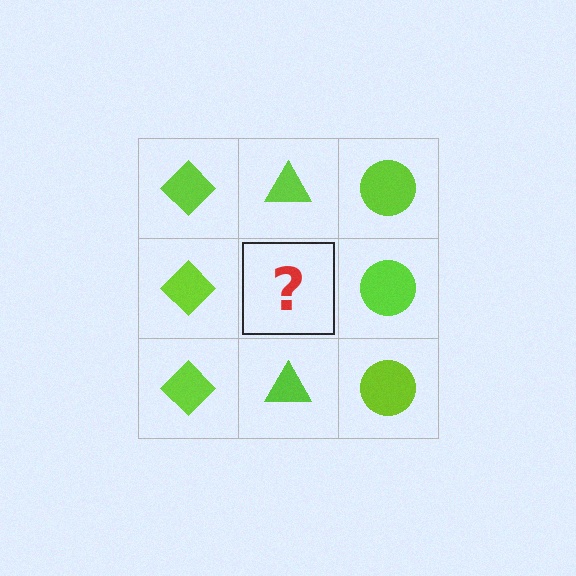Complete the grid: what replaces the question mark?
The question mark should be replaced with a lime triangle.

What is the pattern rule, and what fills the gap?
The rule is that each column has a consistent shape. The gap should be filled with a lime triangle.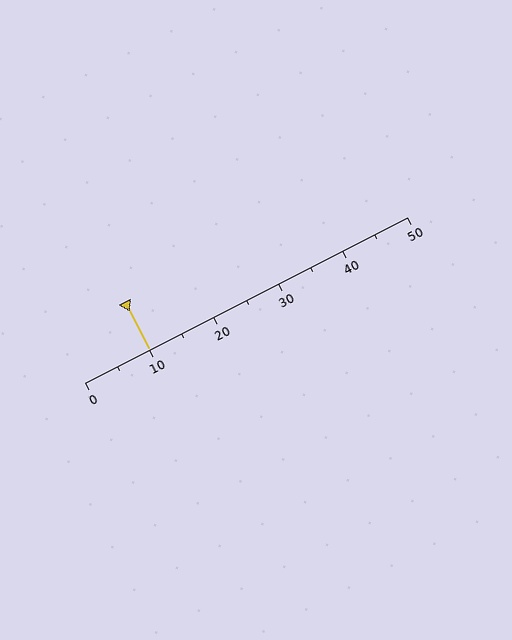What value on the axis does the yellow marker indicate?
The marker indicates approximately 10.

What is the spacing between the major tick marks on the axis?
The major ticks are spaced 10 apart.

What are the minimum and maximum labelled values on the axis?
The axis runs from 0 to 50.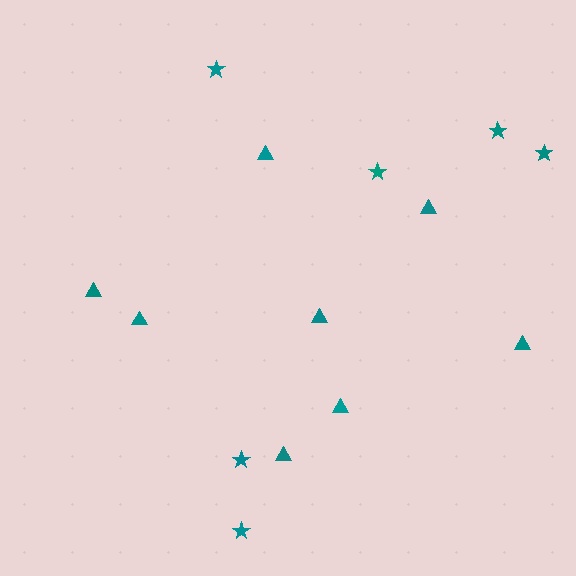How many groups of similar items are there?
There are 2 groups: one group of triangles (8) and one group of stars (6).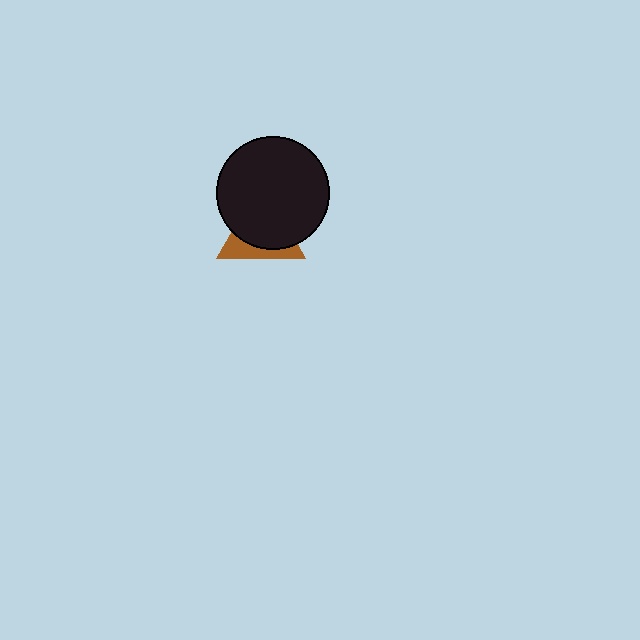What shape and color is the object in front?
The object in front is a black circle.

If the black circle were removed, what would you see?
You would see the complete brown triangle.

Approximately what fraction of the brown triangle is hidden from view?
Roughly 67% of the brown triangle is hidden behind the black circle.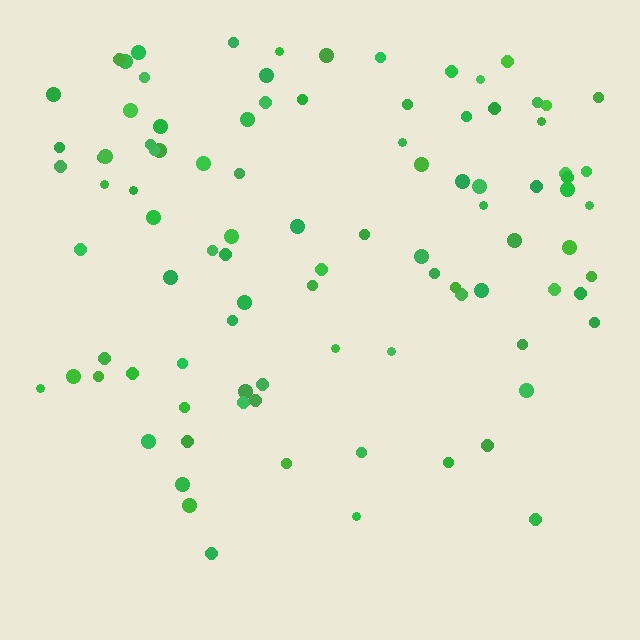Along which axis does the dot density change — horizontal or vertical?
Vertical.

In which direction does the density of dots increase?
From bottom to top, with the top side densest.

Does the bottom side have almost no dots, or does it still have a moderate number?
Still a moderate number, just noticeably fewer than the top.